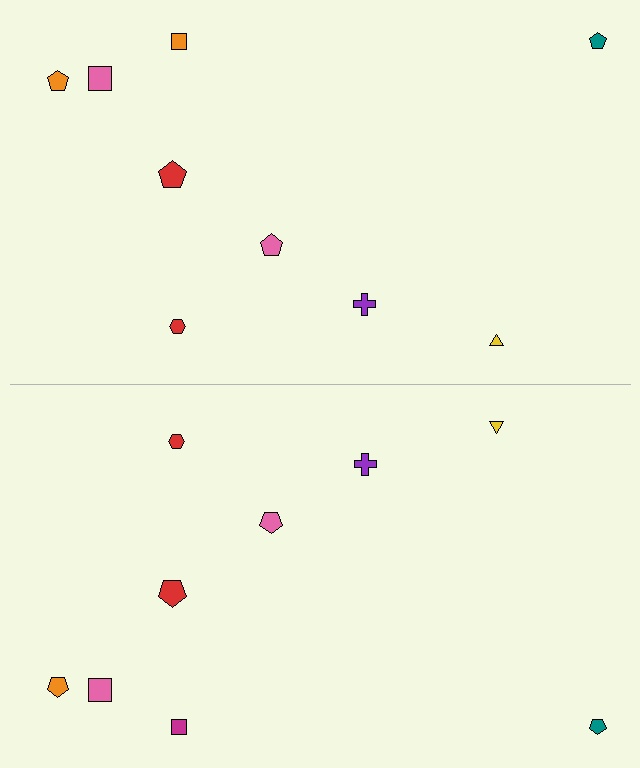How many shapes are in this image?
There are 18 shapes in this image.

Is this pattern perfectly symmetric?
No, the pattern is not perfectly symmetric. The magenta square on the bottom side breaks the symmetry — its mirror counterpart is orange.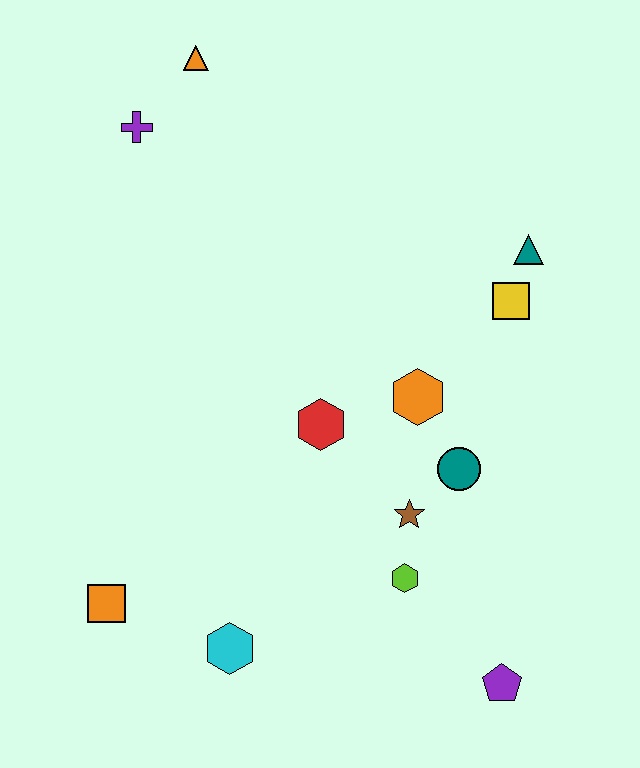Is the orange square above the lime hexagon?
No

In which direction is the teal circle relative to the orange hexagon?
The teal circle is below the orange hexagon.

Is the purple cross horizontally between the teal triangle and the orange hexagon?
No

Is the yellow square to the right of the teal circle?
Yes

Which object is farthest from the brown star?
The orange triangle is farthest from the brown star.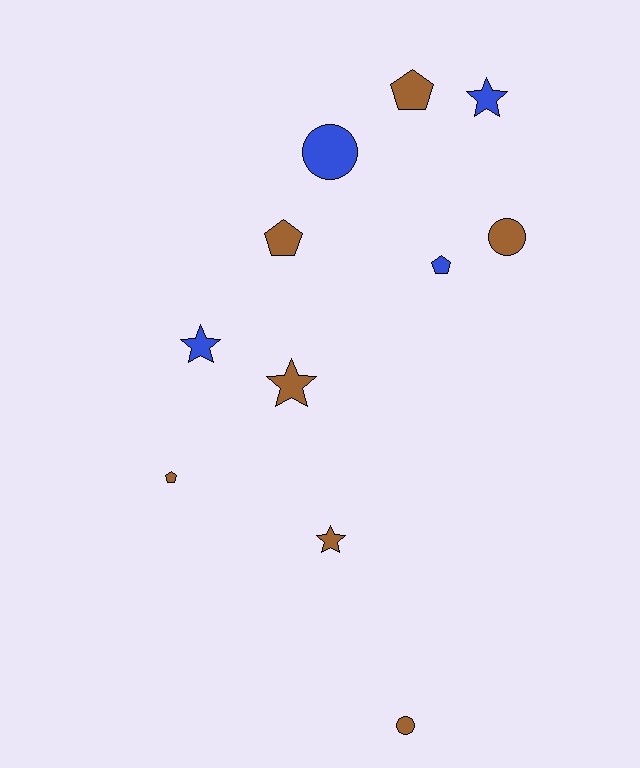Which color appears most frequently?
Brown, with 7 objects.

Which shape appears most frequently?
Star, with 4 objects.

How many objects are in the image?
There are 11 objects.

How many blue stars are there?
There are 2 blue stars.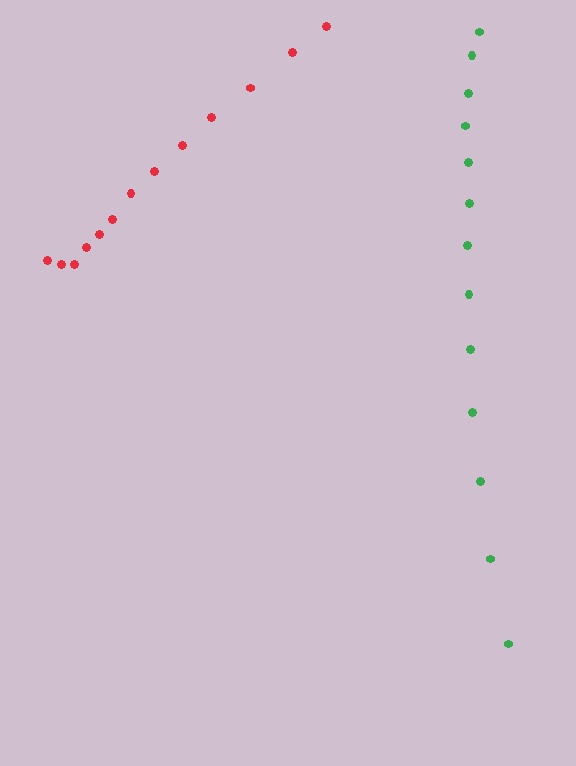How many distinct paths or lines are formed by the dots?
There are 2 distinct paths.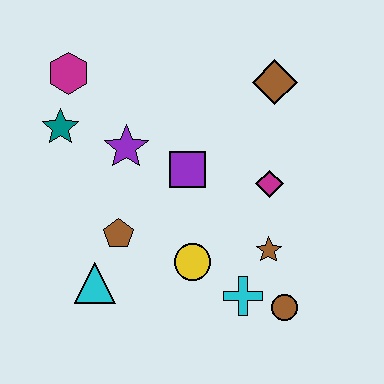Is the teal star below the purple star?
No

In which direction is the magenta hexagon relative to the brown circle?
The magenta hexagon is above the brown circle.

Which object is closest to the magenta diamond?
The brown star is closest to the magenta diamond.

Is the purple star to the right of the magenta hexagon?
Yes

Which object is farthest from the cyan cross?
The magenta hexagon is farthest from the cyan cross.